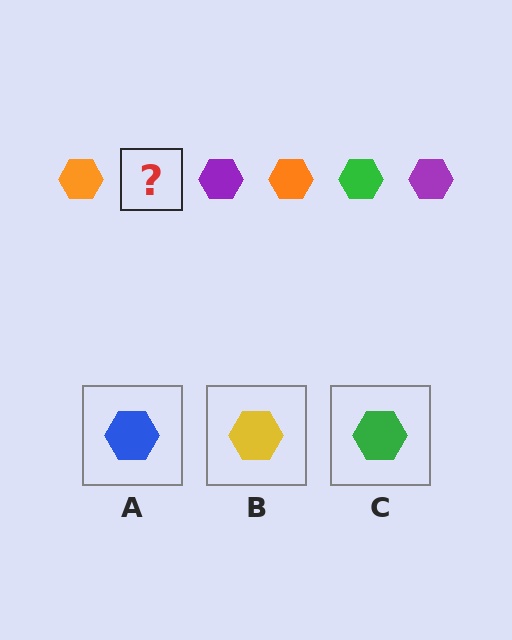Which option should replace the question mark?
Option C.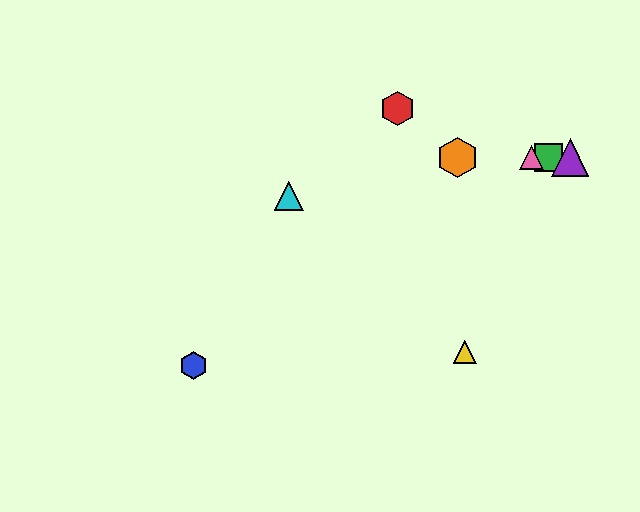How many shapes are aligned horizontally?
4 shapes (the green square, the purple triangle, the orange hexagon, the pink triangle) are aligned horizontally.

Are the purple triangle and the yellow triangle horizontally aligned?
No, the purple triangle is at y≈157 and the yellow triangle is at y≈352.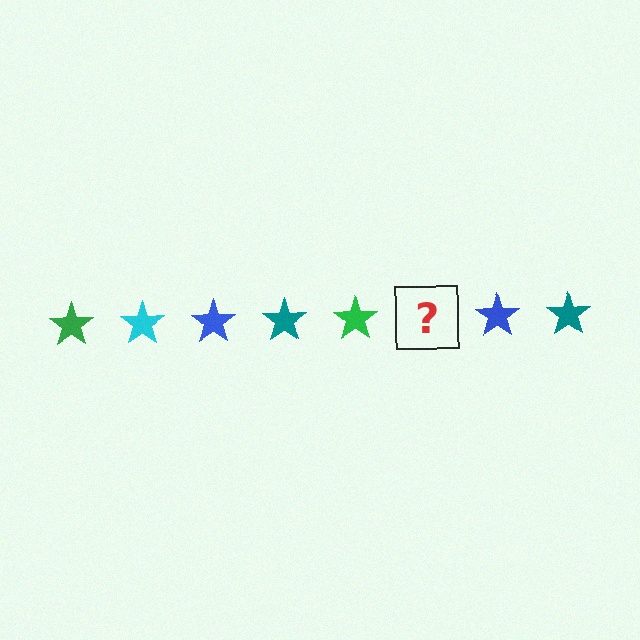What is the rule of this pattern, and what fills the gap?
The rule is that the pattern cycles through green, cyan, blue, teal stars. The gap should be filled with a cyan star.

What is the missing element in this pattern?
The missing element is a cyan star.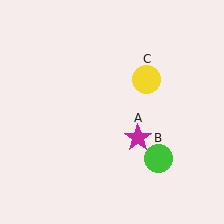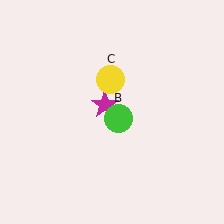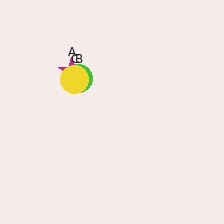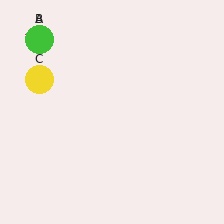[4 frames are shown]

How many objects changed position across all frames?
3 objects changed position: magenta star (object A), green circle (object B), yellow circle (object C).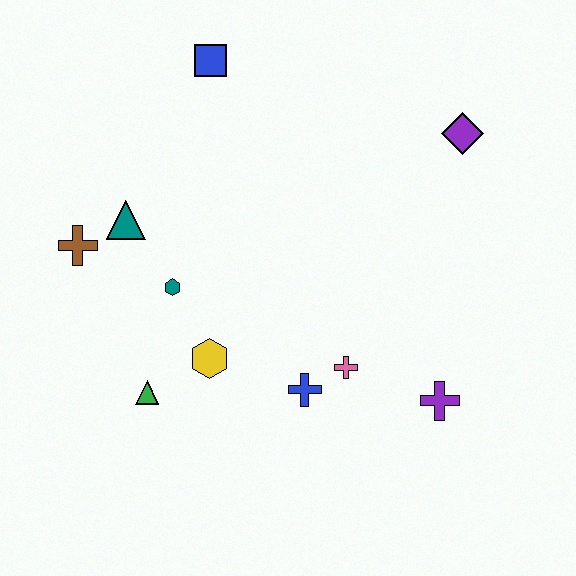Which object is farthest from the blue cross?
The blue square is farthest from the blue cross.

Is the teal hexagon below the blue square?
Yes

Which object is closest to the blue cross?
The pink cross is closest to the blue cross.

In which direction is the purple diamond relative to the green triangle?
The purple diamond is to the right of the green triangle.